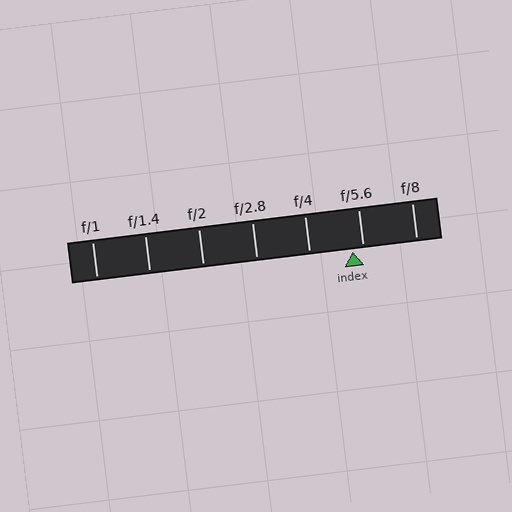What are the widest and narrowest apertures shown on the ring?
The widest aperture shown is f/1 and the narrowest is f/8.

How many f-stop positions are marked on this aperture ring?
There are 7 f-stop positions marked.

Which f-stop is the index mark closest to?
The index mark is closest to f/5.6.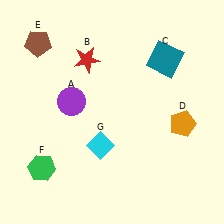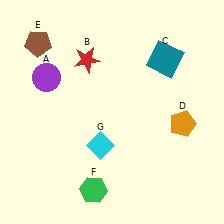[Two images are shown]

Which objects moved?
The objects that moved are: the purple circle (A), the green hexagon (F).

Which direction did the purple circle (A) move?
The purple circle (A) moved left.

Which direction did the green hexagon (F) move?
The green hexagon (F) moved right.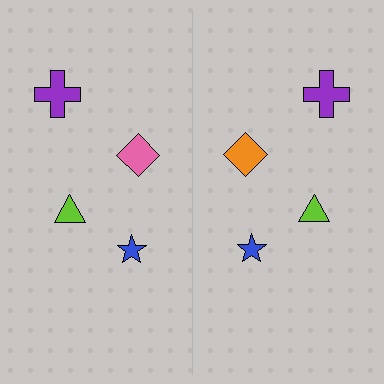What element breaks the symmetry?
The orange diamond on the right side breaks the symmetry — its mirror counterpart is pink.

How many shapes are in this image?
There are 8 shapes in this image.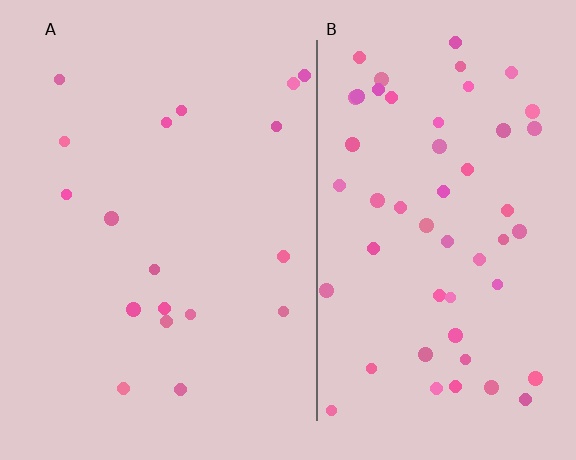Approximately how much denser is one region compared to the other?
Approximately 2.9× — region B over region A.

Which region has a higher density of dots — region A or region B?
B (the right).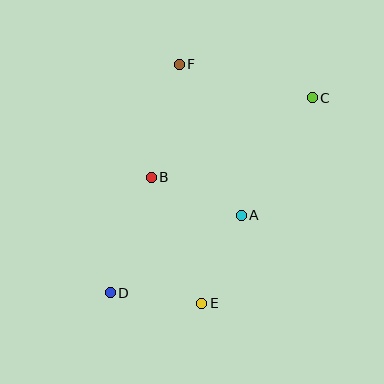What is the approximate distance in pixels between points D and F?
The distance between D and F is approximately 239 pixels.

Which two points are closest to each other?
Points D and E are closest to each other.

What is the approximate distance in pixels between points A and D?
The distance between A and D is approximately 152 pixels.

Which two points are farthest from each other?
Points C and D are farthest from each other.